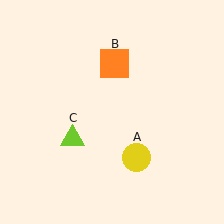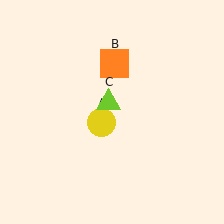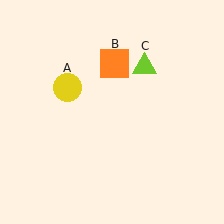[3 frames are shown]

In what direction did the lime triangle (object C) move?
The lime triangle (object C) moved up and to the right.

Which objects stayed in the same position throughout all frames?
Orange square (object B) remained stationary.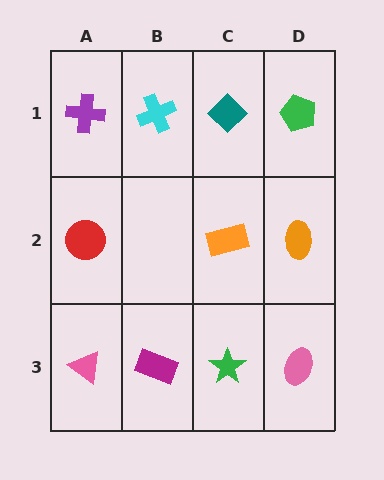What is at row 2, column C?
An orange rectangle.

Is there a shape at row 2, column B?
No, that cell is empty.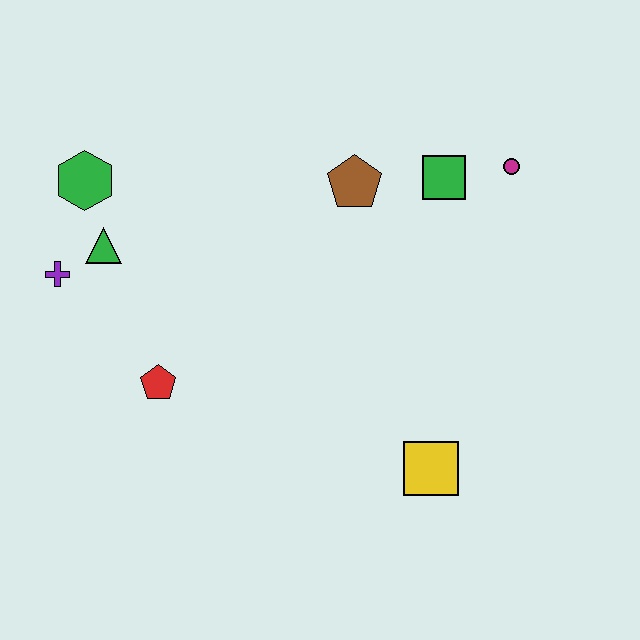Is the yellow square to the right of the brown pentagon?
Yes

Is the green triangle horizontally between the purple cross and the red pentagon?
Yes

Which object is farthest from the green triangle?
The magenta circle is farthest from the green triangle.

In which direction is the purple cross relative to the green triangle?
The purple cross is to the left of the green triangle.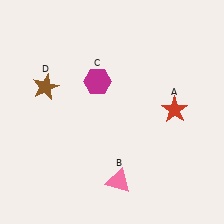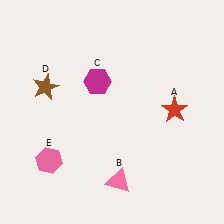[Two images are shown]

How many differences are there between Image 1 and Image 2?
There is 1 difference between the two images.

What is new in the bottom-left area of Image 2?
A pink hexagon (E) was added in the bottom-left area of Image 2.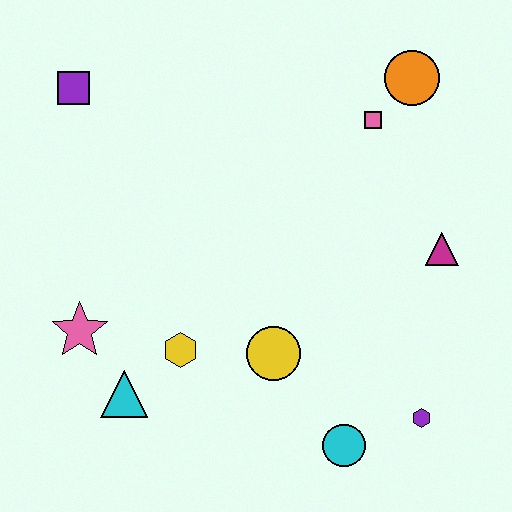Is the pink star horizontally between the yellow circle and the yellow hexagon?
No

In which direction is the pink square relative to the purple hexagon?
The pink square is above the purple hexagon.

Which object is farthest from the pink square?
The cyan triangle is farthest from the pink square.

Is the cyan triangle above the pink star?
No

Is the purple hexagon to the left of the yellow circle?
No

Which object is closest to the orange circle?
The pink square is closest to the orange circle.